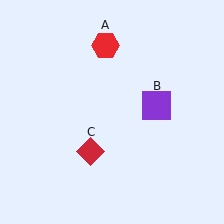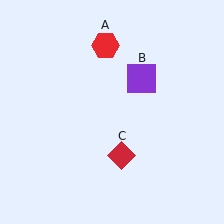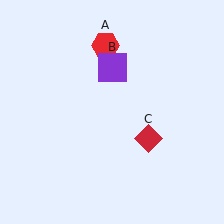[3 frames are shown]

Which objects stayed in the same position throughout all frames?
Red hexagon (object A) remained stationary.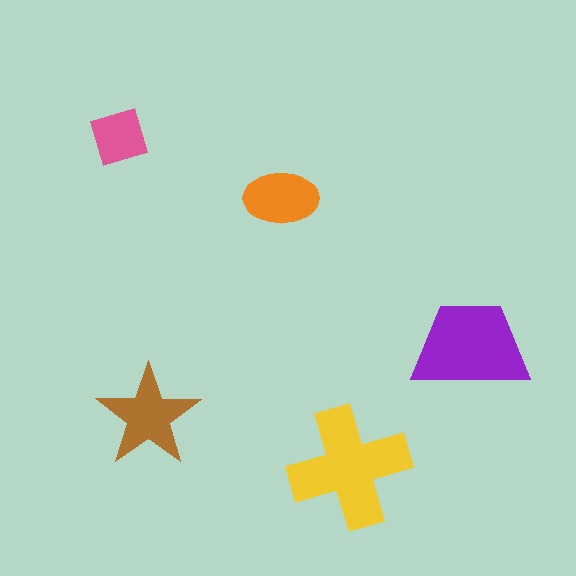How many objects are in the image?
There are 5 objects in the image.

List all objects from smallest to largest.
The pink diamond, the orange ellipse, the brown star, the purple trapezoid, the yellow cross.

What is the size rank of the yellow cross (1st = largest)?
1st.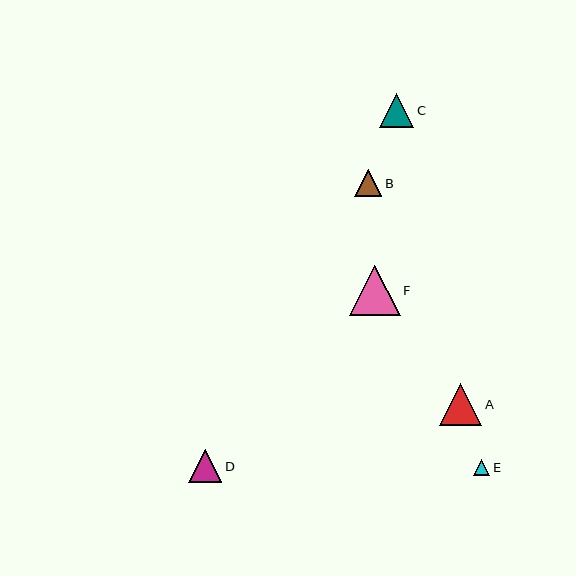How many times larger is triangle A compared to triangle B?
Triangle A is approximately 1.6 times the size of triangle B.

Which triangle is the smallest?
Triangle E is the smallest with a size of approximately 16 pixels.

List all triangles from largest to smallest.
From largest to smallest: F, A, C, D, B, E.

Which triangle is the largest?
Triangle F is the largest with a size of approximately 51 pixels.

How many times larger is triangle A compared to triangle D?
Triangle A is approximately 1.3 times the size of triangle D.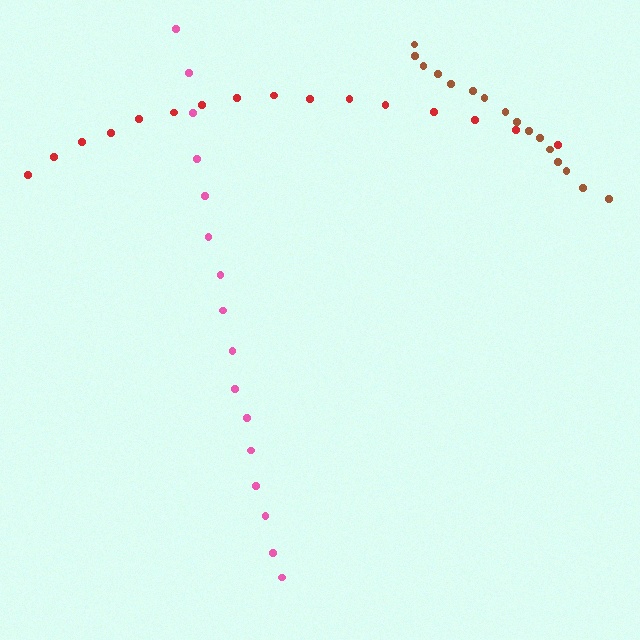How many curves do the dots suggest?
There are 3 distinct paths.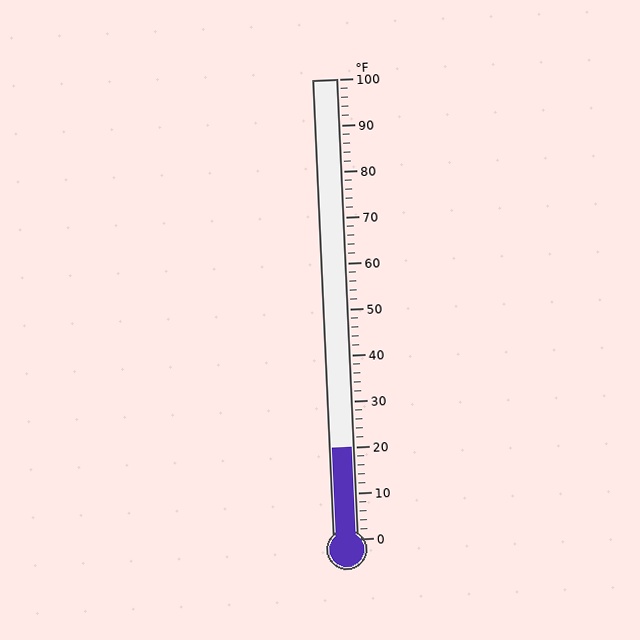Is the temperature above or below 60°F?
The temperature is below 60°F.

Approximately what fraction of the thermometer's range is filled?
The thermometer is filled to approximately 20% of its range.